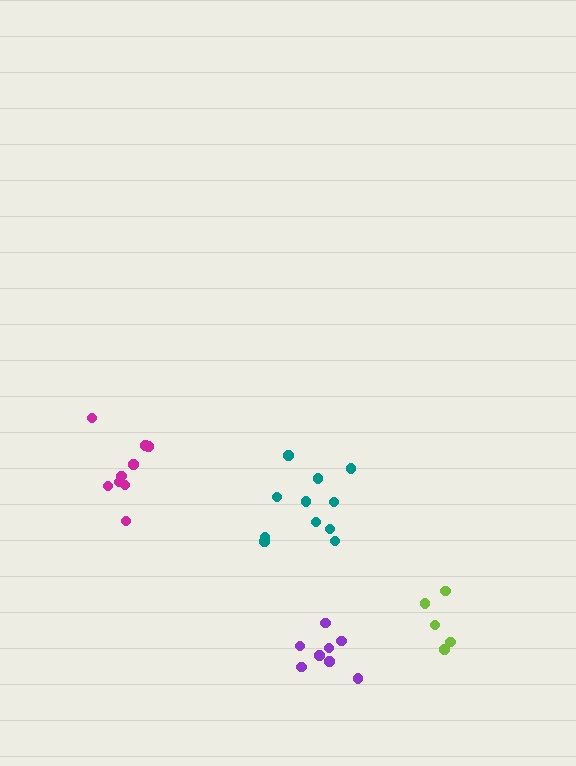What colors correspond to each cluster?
The clusters are colored: teal, magenta, purple, lime.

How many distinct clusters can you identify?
There are 4 distinct clusters.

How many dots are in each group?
Group 1: 11 dots, Group 2: 9 dots, Group 3: 8 dots, Group 4: 5 dots (33 total).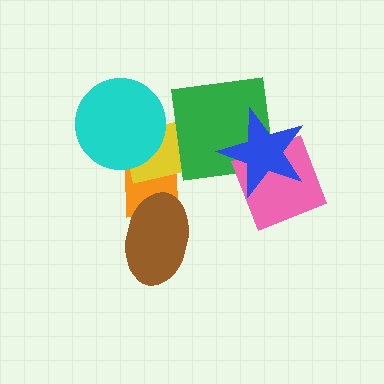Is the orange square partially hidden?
Yes, it is partially covered by another shape.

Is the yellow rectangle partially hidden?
Yes, it is partially covered by another shape.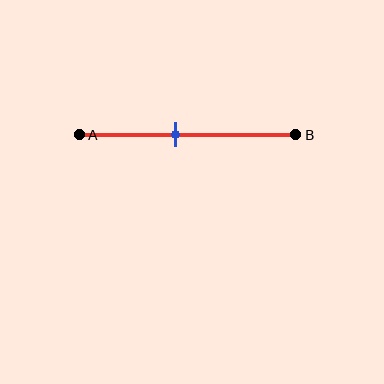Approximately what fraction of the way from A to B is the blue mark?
The blue mark is approximately 45% of the way from A to B.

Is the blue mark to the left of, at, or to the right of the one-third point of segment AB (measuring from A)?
The blue mark is to the right of the one-third point of segment AB.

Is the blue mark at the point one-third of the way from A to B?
No, the mark is at about 45% from A, not at the 33% one-third point.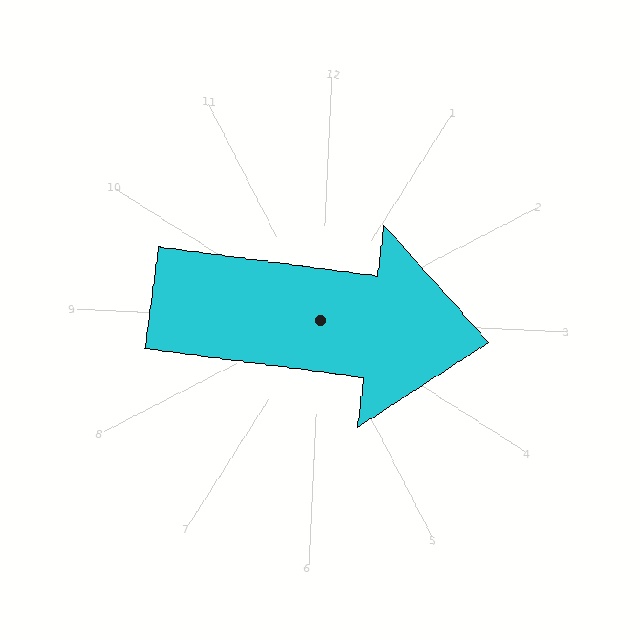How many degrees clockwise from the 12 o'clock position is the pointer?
Approximately 95 degrees.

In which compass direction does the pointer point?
East.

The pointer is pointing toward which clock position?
Roughly 3 o'clock.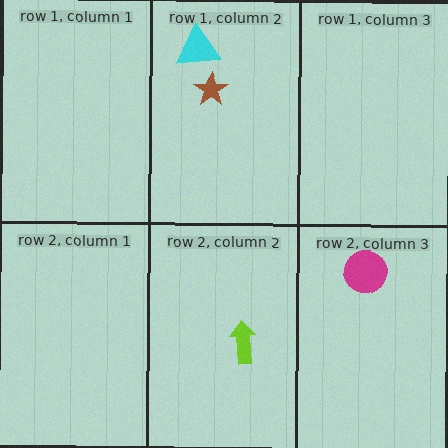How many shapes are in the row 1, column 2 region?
2.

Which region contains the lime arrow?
The row 2, column 2 region.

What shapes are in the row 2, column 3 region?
The magenta circle.